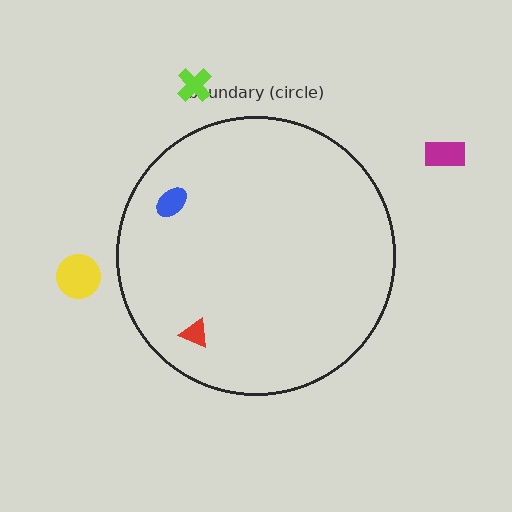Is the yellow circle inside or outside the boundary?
Outside.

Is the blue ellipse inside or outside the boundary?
Inside.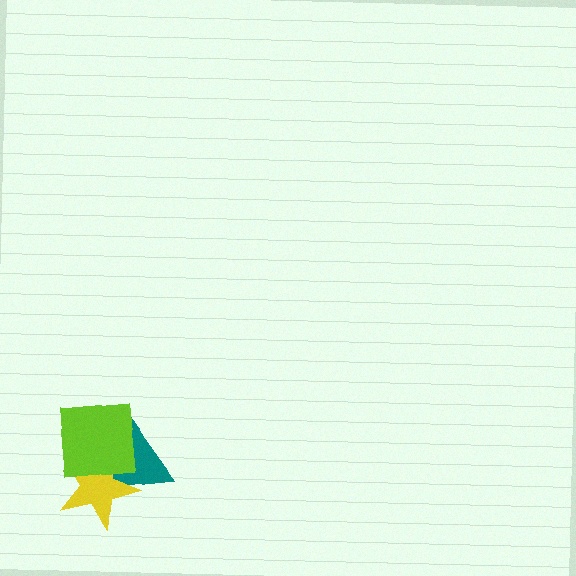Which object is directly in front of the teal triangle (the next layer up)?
The yellow star is directly in front of the teal triangle.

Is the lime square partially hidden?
No, no other shape covers it.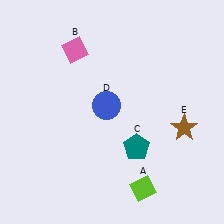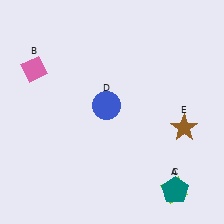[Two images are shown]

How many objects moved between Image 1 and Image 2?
3 objects moved between the two images.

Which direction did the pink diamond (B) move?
The pink diamond (B) moved left.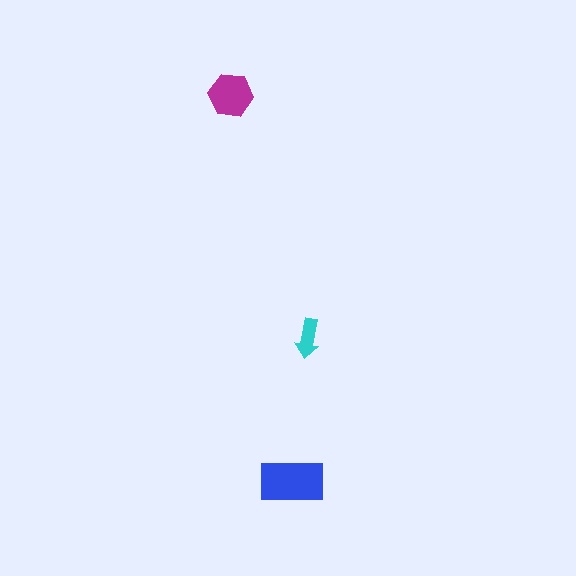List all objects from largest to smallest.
The blue rectangle, the magenta hexagon, the cyan arrow.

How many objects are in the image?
There are 3 objects in the image.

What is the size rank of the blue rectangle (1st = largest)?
1st.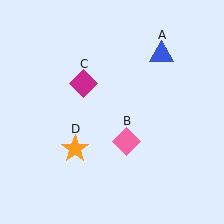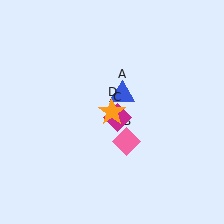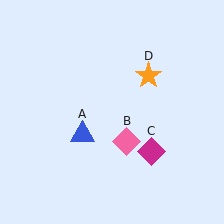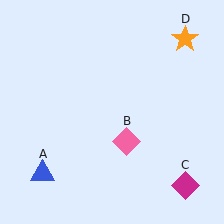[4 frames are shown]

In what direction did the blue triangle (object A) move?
The blue triangle (object A) moved down and to the left.